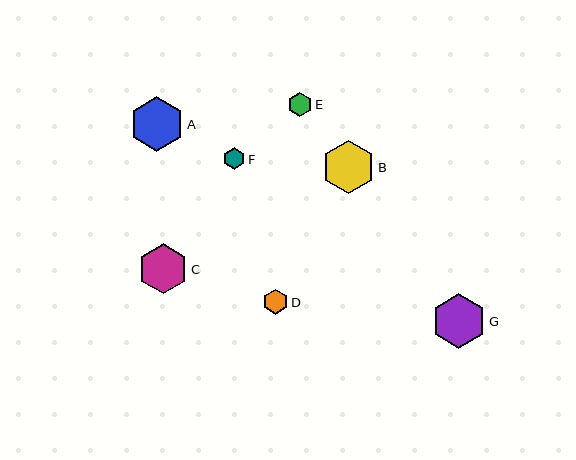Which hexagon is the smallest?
Hexagon F is the smallest with a size of approximately 21 pixels.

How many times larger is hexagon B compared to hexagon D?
Hexagon B is approximately 2.1 times the size of hexagon D.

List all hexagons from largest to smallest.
From largest to smallest: G, A, B, C, D, E, F.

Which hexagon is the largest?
Hexagon G is the largest with a size of approximately 55 pixels.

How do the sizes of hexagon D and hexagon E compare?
Hexagon D and hexagon E are approximately the same size.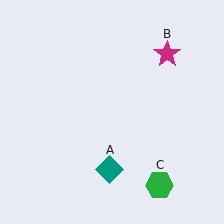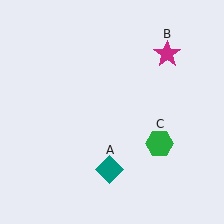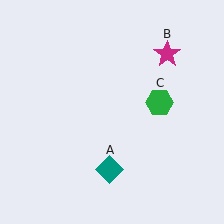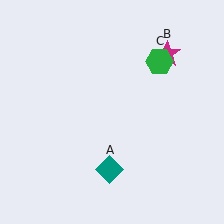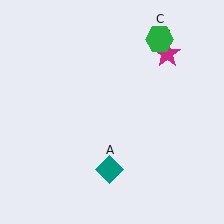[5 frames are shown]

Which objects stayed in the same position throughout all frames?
Teal diamond (object A) and magenta star (object B) remained stationary.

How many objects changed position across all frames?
1 object changed position: green hexagon (object C).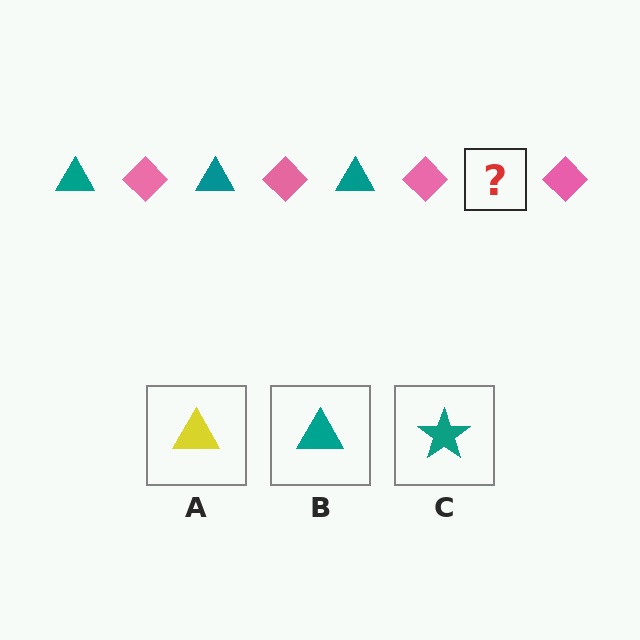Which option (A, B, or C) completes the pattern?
B.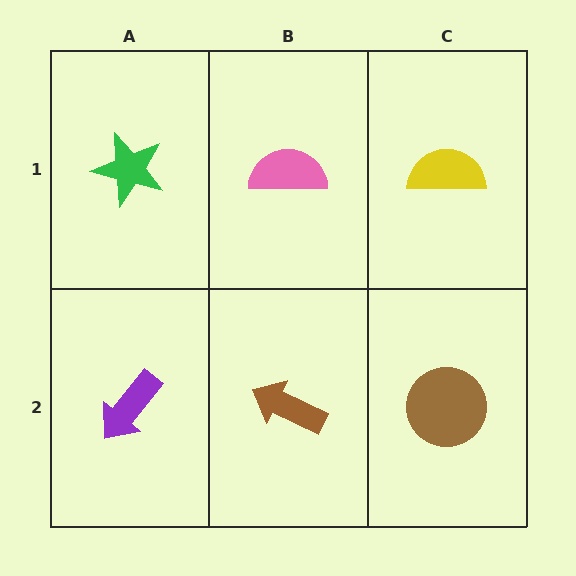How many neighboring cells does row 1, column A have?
2.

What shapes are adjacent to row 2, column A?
A green star (row 1, column A), a brown arrow (row 2, column B).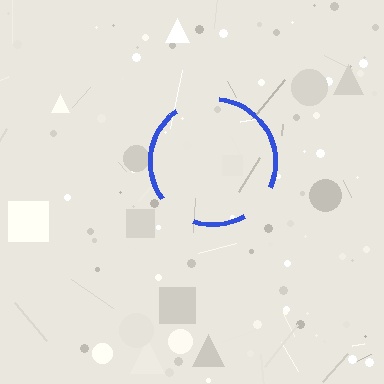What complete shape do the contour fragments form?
The contour fragments form a circle.